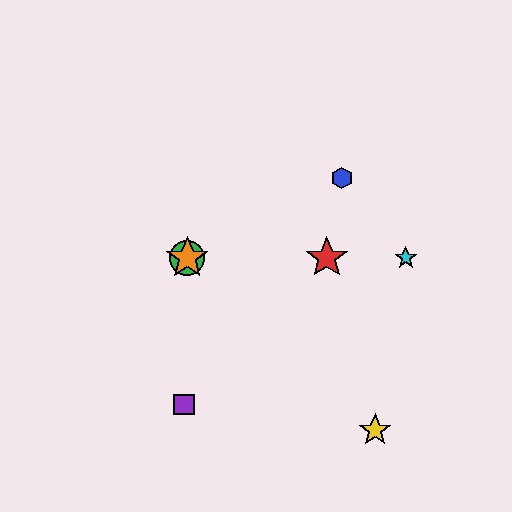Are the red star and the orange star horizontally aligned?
Yes, both are at y≈258.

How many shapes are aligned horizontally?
4 shapes (the red star, the green circle, the orange star, the cyan star) are aligned horizontally.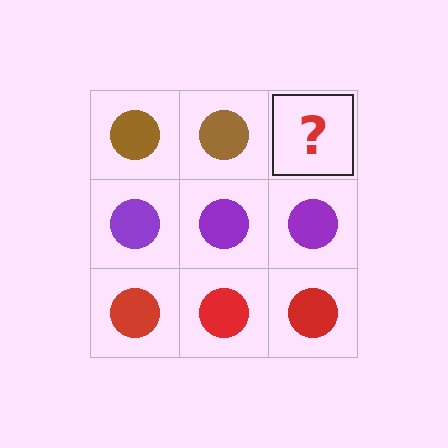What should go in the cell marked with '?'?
The missing cell should contain a brown circle.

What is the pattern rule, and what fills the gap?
The rule is that each row has a consistent color. The gap should be filled with a brown circle.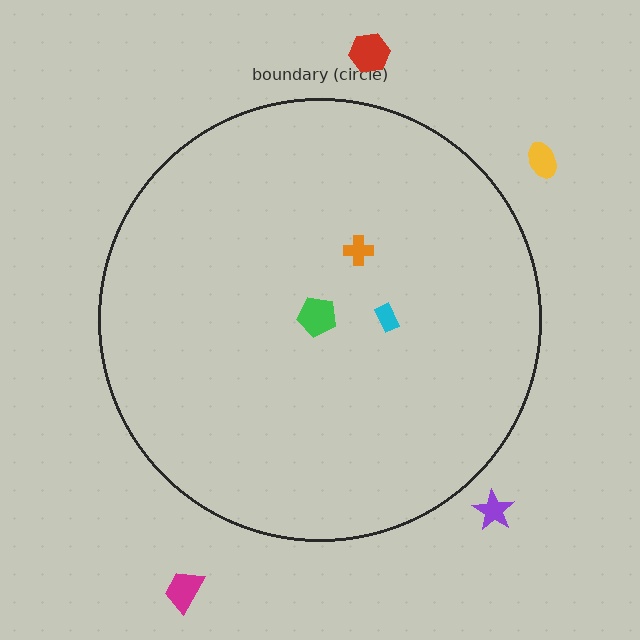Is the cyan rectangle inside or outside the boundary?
Inside.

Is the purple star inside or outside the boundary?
Outside.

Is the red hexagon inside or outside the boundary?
Outside.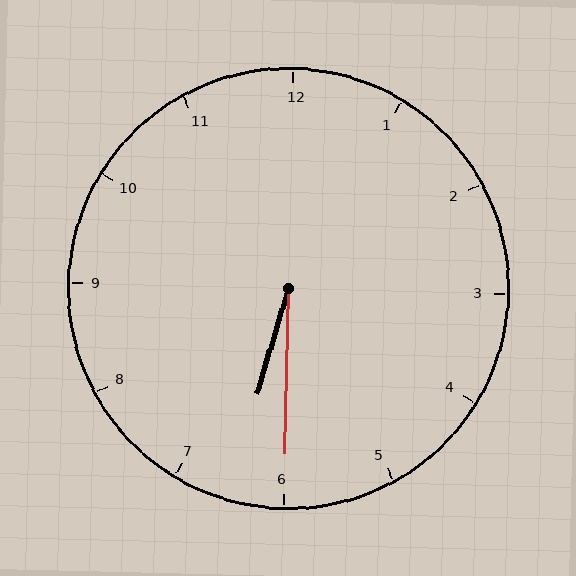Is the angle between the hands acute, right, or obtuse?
It is acute.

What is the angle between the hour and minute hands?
Approximately 15 degrees.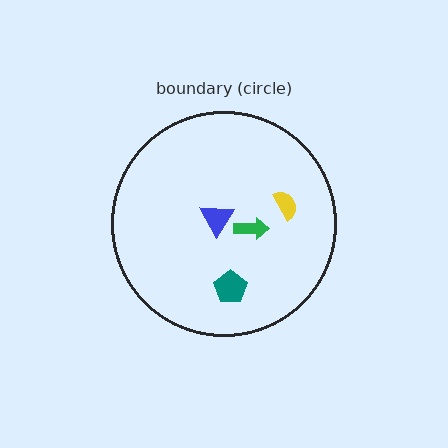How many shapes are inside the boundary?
4 inside, 0 outside.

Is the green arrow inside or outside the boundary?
Inside.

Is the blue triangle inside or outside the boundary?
Inside.